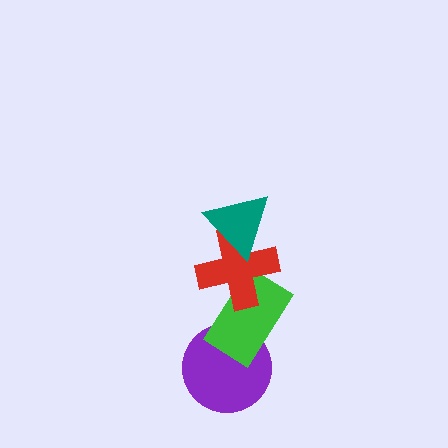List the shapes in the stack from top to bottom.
From top to bottom: the teal triangle, the red cross, the green rectangle, the purple circle.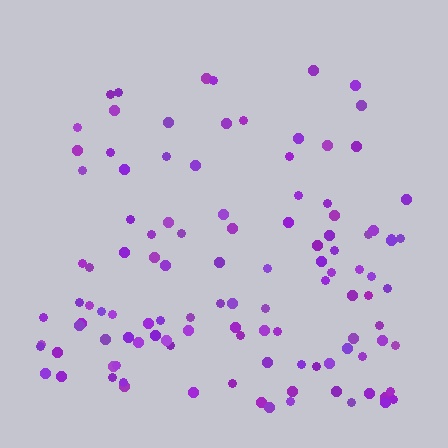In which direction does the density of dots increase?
From top to bottom, with the bottom side densest.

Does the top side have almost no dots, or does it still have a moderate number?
Still a moderate number, just noticeably fewer than the bottom.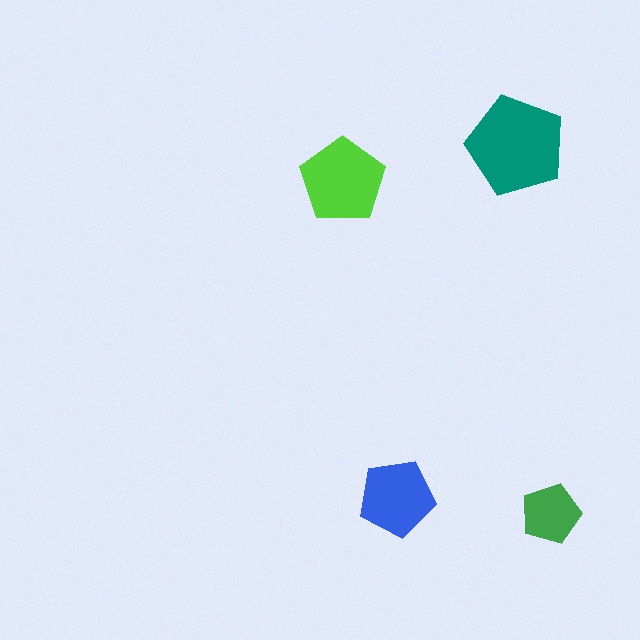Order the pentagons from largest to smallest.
the teal one, the lime one, the blue one, the green one.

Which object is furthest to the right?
The green pentagon is rightmost.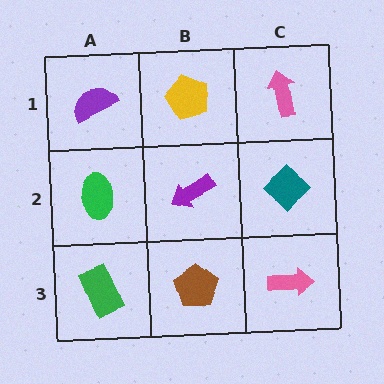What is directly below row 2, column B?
A brown pentagon.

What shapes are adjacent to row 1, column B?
A purple arrow (row 2, column B), a purple semicircle (row 1, column A), a pink arrow (row 1, column C).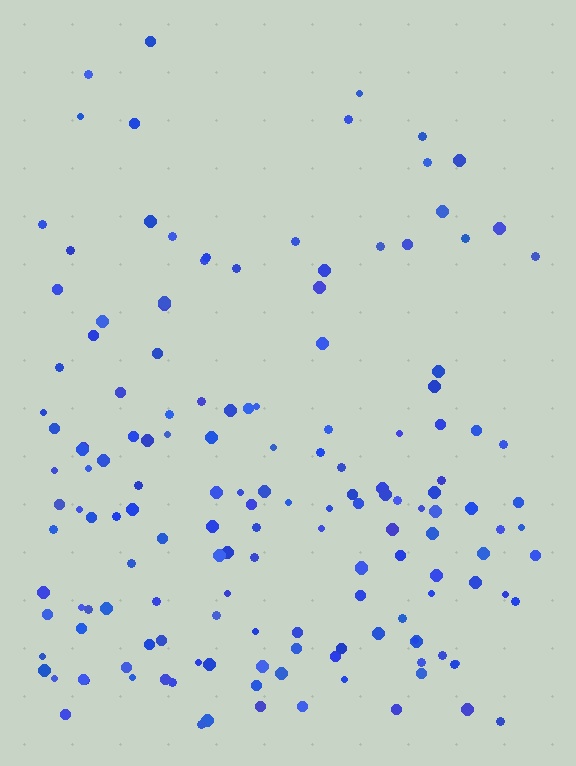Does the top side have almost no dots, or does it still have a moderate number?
Still a moderate number, just noticeably fewer than the bottom.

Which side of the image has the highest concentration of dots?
The bottom.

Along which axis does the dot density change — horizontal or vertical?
Vertical.